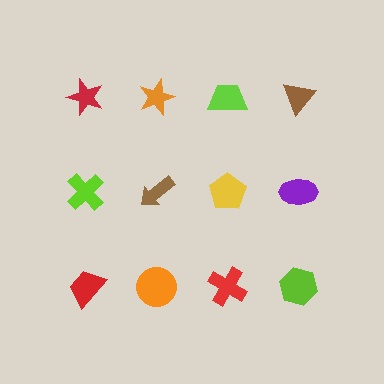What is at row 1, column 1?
A red star.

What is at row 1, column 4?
A brown triangle.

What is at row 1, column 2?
An orange star.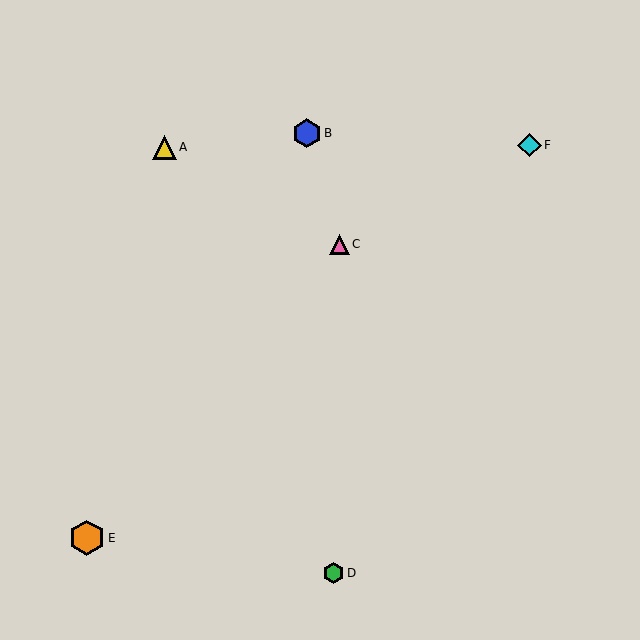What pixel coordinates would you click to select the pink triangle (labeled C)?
Click at (339, 244) to select the pink triangle C.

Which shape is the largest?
The orange hexagon (labeled E) is the largest.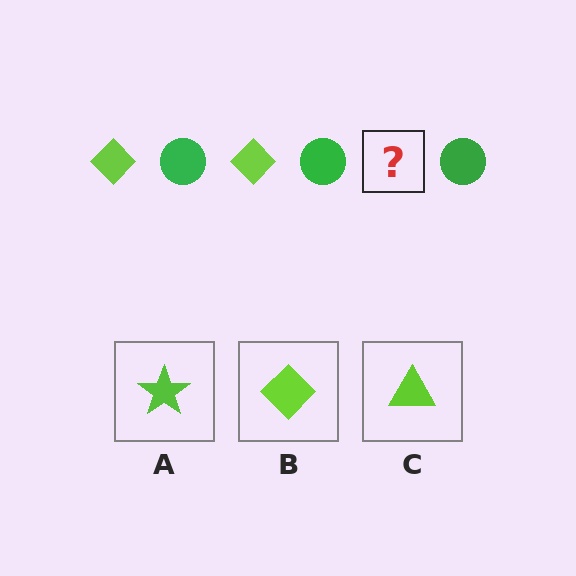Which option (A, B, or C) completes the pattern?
B.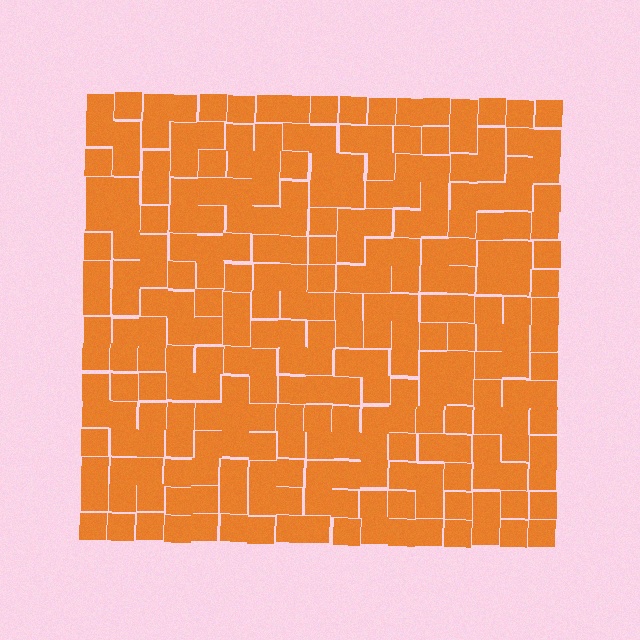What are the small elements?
The small elements are squares.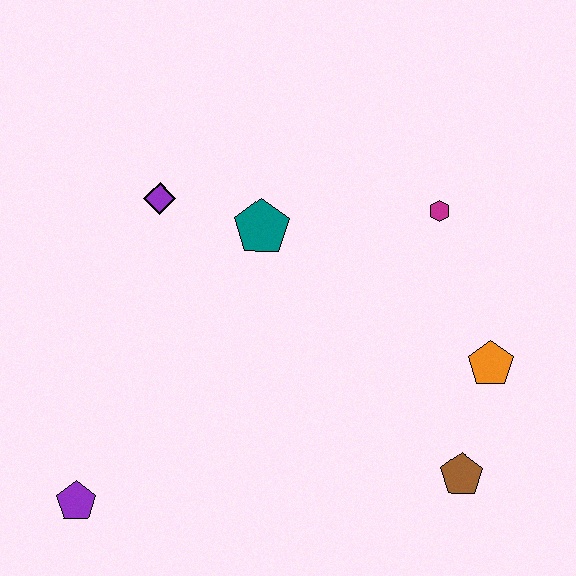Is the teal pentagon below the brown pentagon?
No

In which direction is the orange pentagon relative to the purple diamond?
The orange pentagon is to the right of the purple diamond.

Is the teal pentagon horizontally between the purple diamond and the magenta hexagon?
Yes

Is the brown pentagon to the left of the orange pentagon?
Yes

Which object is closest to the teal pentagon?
The purple diamond is closest to the teal pentagon.